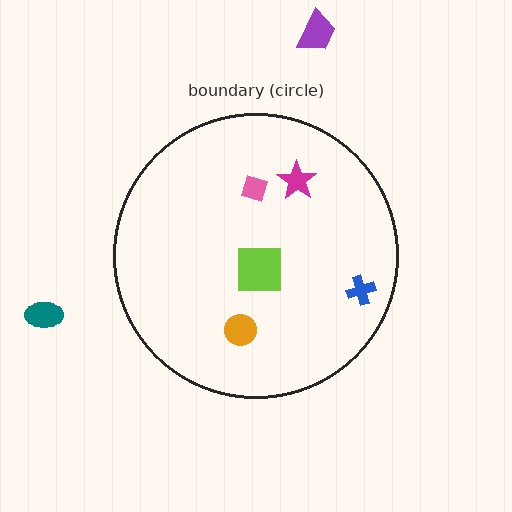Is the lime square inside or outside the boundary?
Inside.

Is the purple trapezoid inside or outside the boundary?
Outside.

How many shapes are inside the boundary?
5 inside, 2 outside.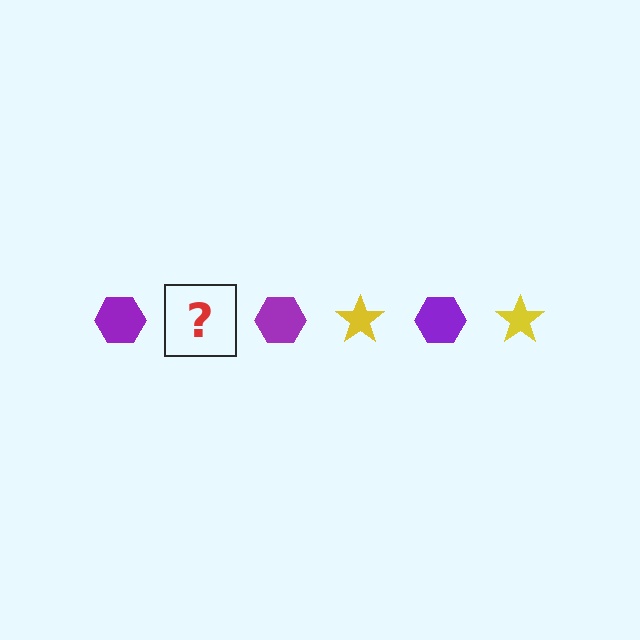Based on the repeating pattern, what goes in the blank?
The blank should be a yellow star.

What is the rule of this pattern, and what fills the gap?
The rule is that the pattern alternates between purple hexagon and yellow star. The gap should be filled with a yellow star.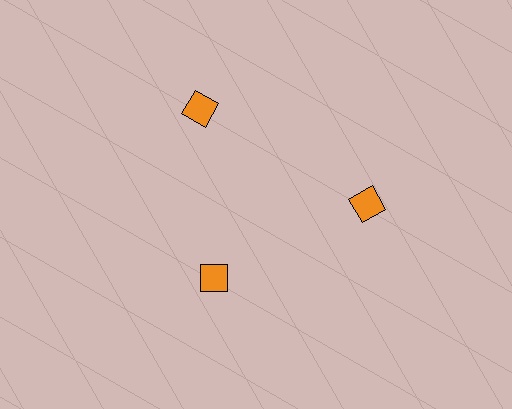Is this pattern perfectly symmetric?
No. The 3 orange squares are arranged in a ring, but one element near the 7 o'clock position is pulled inward toward the center, breaking the 3-fold rotational symmetry.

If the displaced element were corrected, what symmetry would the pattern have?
It would have 3-fold rotational symmetry — the pattern would map onto itself every 120 degrees.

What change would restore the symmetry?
The symmetry would be restored by moving it outward, back onto the ring so that all 3 squares sit at equal angles and equal distance from the center.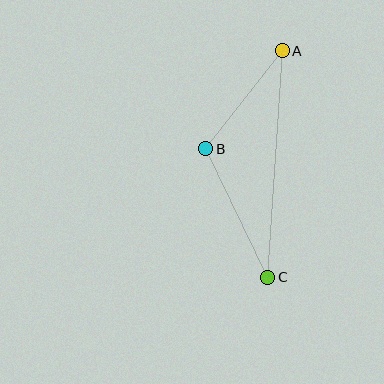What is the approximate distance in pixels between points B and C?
The distance between B and C is approximately 143 pixels.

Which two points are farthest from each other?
Points A and C are farthest from each other.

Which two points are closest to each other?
Points A and B are closest to each other.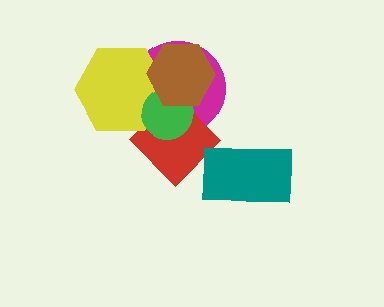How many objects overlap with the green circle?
4 objects overlap with the green circle.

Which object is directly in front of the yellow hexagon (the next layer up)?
The green circle is directly in front of the yellow hexagon.